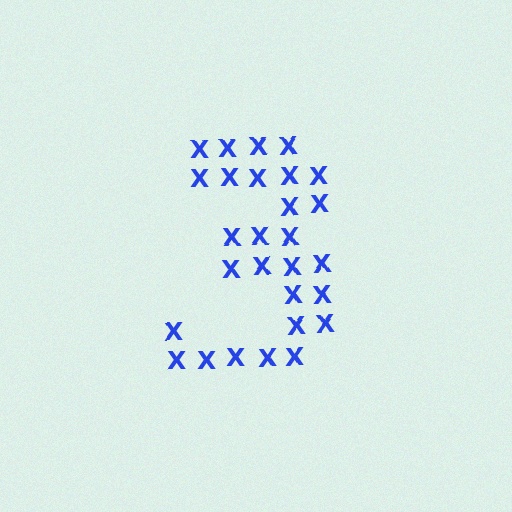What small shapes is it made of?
It is made of small letter X's.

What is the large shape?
The large shape is the digit 3.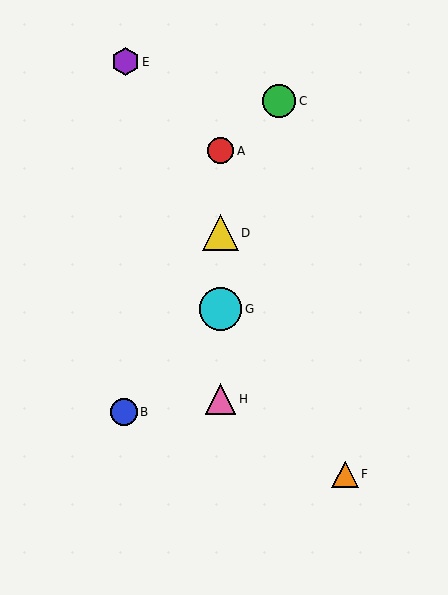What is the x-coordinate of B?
Object B is at x≈124.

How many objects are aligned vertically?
4 objects (A, D, G, H) are aligned vertically.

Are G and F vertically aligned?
No, G is at x≈221 and F is at x≈345.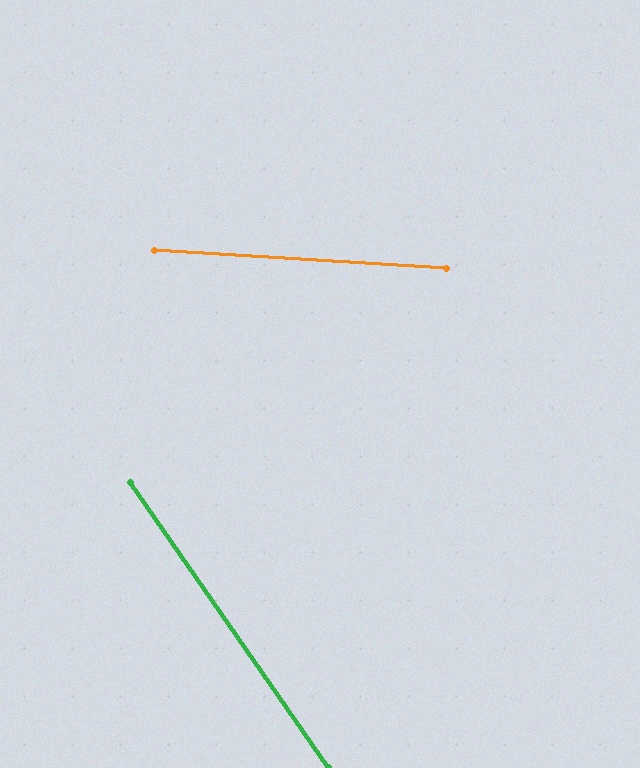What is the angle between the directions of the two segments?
Approximately 52 degrees.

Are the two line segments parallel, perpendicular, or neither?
Neither parallel nor perpendicular — they differ by about 52°.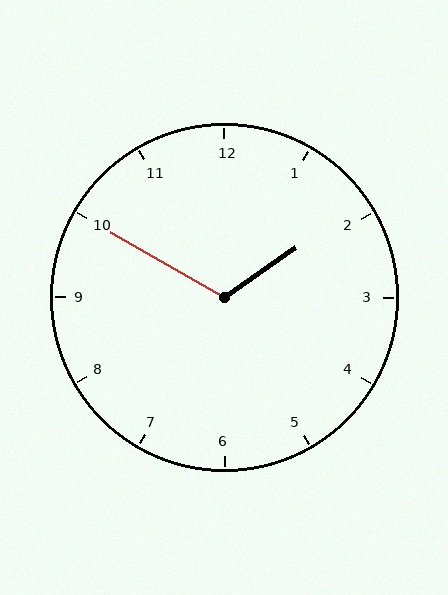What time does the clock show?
1:50.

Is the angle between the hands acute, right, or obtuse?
It is obtuse.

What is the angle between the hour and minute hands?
Approximately 115 degrees.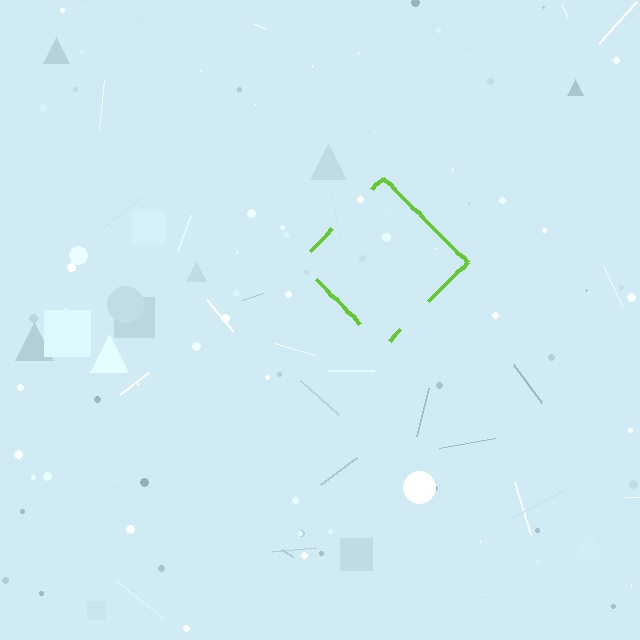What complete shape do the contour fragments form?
The contour fragments form a diamond.